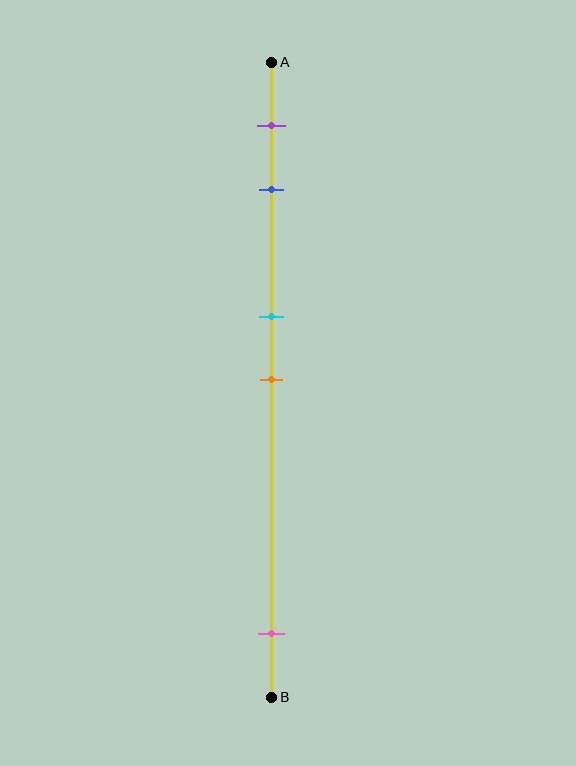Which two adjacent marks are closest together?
The cyan and orange marks are the closest adjacent pair.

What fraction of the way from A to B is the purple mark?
The purple mark is approximately 10% (0.1) of the way from A to B.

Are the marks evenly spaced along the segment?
No, the marks are not evenly spaced.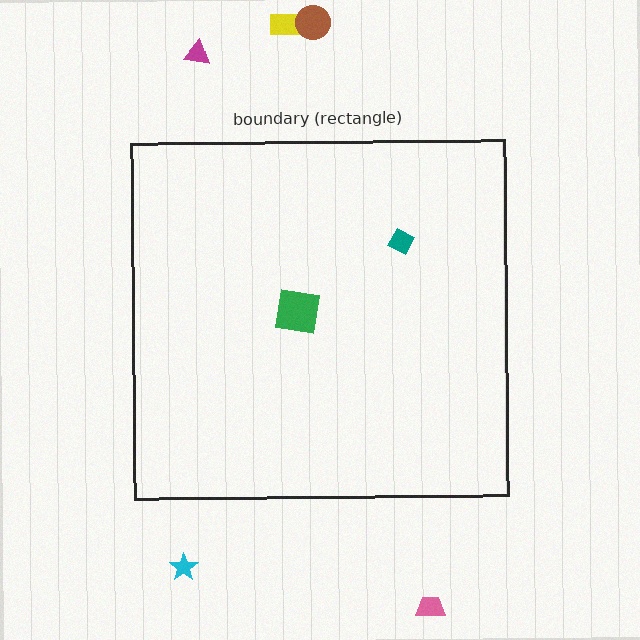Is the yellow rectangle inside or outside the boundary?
Outside.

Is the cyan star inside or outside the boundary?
Outside.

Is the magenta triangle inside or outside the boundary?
Outside.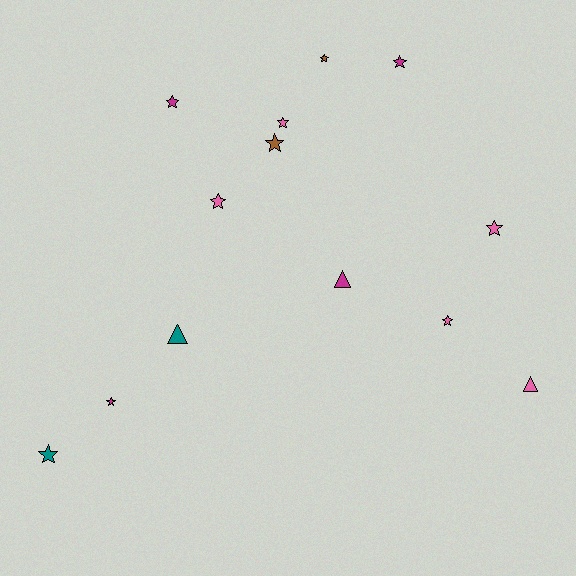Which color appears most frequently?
Pink, with 5 objects.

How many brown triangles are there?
There are no brown triangles.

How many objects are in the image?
There are 13 objects.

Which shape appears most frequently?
Star, with 10 objects.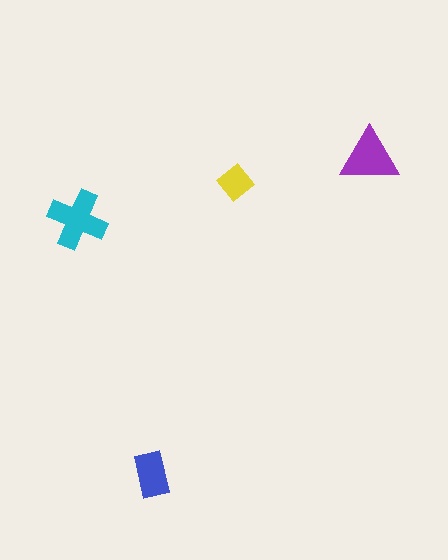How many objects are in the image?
There are 4 objects in the image.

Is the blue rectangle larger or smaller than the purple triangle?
Smaller.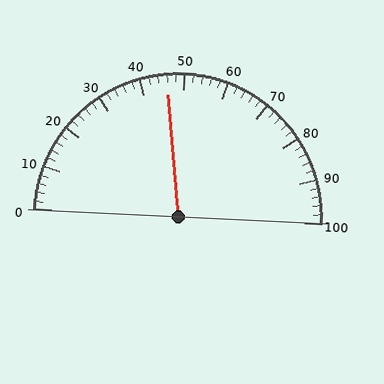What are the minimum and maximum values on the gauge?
The gauge ranges from 0 to 100.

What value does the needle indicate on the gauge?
The needle indicates approximately 46.